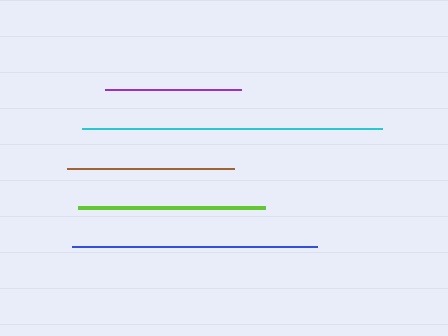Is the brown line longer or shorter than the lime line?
The lime line is longer than the brown line.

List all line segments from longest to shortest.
From longest to shortest: cyan, blue, lime, brown, purple.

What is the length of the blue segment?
The blue segment is approximately 245 pixels long.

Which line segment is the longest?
The cyan line is the longest at approximately 300 pixels.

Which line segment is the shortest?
The purple line is the shortest at approximately 136 pixels.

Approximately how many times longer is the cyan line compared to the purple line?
The cyan line is approximately 2.2 times the length of the purple line.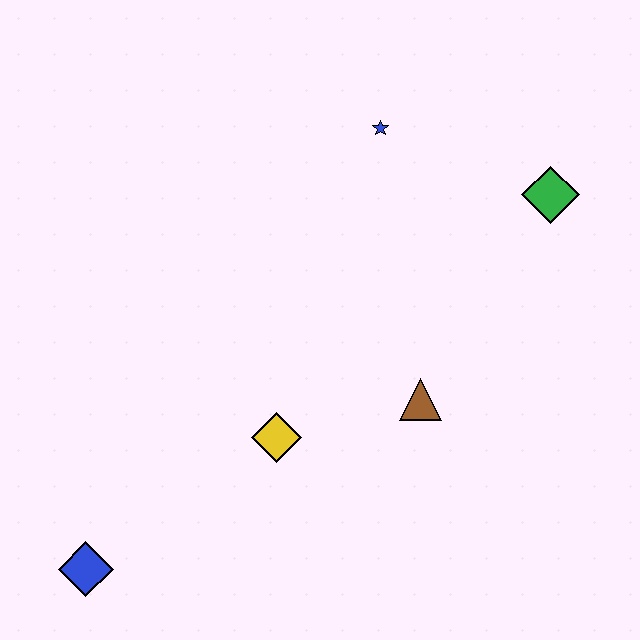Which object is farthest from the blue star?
The blue diamond is farthest from the blue star.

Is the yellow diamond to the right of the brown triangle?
No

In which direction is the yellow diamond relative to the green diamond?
The yellow diamond is to the left of the green diamond.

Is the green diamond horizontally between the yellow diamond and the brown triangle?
No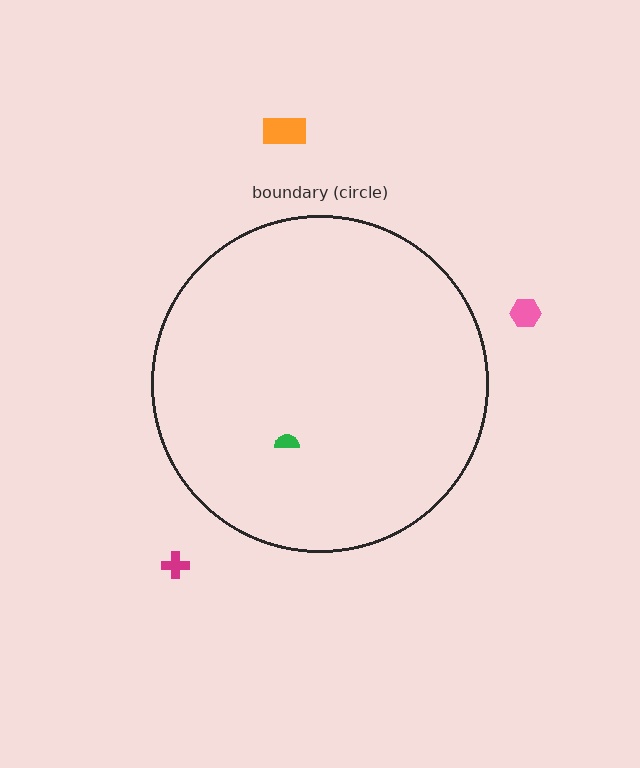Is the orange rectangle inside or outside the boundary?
Outside.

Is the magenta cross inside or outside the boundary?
Outside.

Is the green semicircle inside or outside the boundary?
Inside.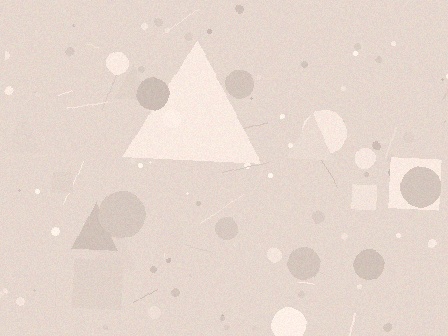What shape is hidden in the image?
A triangle is hidden in the image.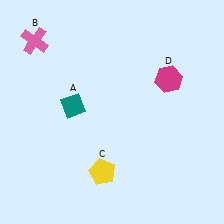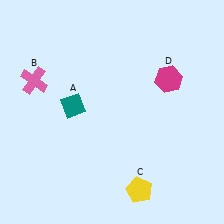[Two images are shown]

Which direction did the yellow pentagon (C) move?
The yellow pentagon (C) moved right.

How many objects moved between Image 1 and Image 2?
2 objects moved between the two images.